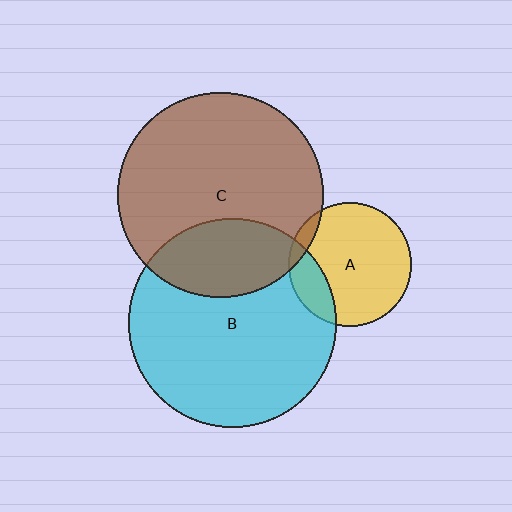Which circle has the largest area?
Circle B (cyan).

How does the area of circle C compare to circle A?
Approximately 2.8 times.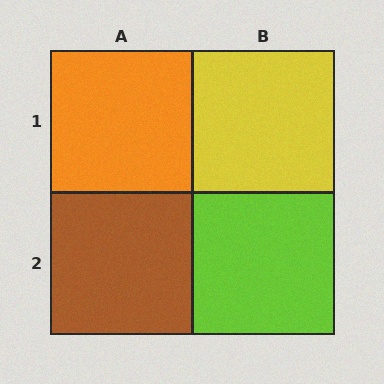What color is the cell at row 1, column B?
Yellow.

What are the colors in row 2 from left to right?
Brown, lime.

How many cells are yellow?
1 cell is yellow.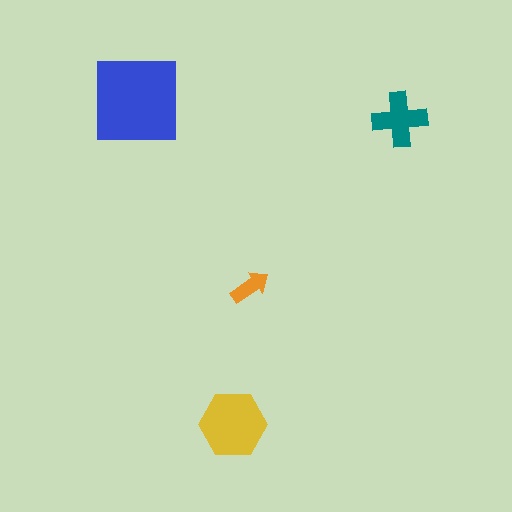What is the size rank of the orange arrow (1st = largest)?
4th.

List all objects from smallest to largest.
The orange arrow, the teal cross, the yellow hexagon, the blue square.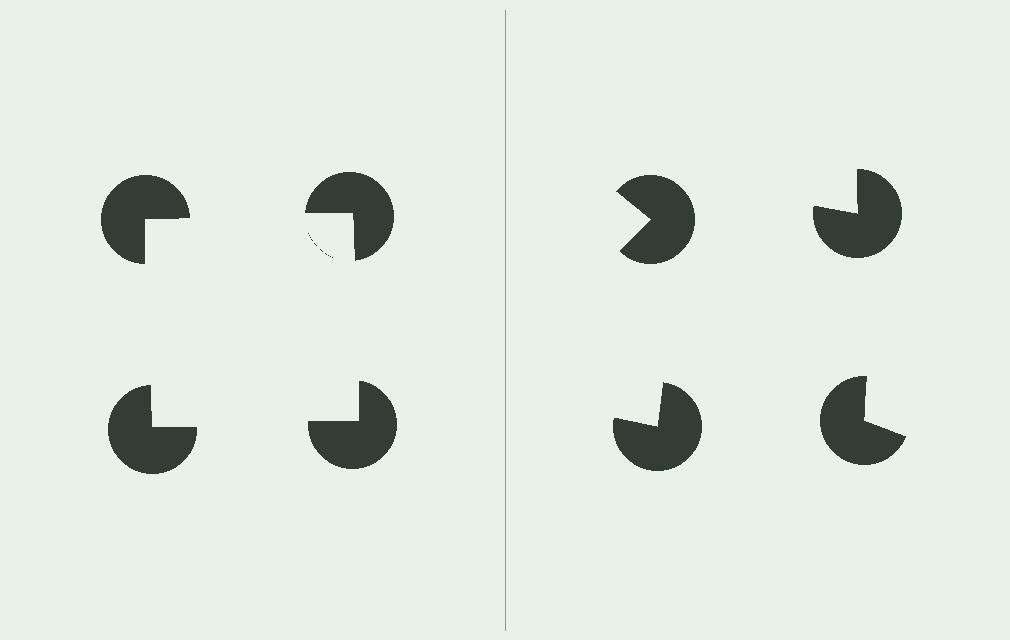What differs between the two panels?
The pac-man discs are positioned identically on both sides; only the wedge orientations differ. On the left they align to a square; on the right they are misaligned.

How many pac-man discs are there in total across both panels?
8 — 4 on each side.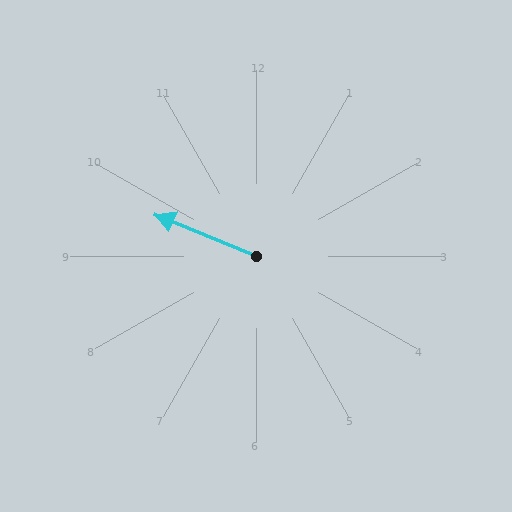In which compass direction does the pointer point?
West.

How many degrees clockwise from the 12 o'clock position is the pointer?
Approximately 292 degrees.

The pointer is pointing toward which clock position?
Roughly 10 o'clock.